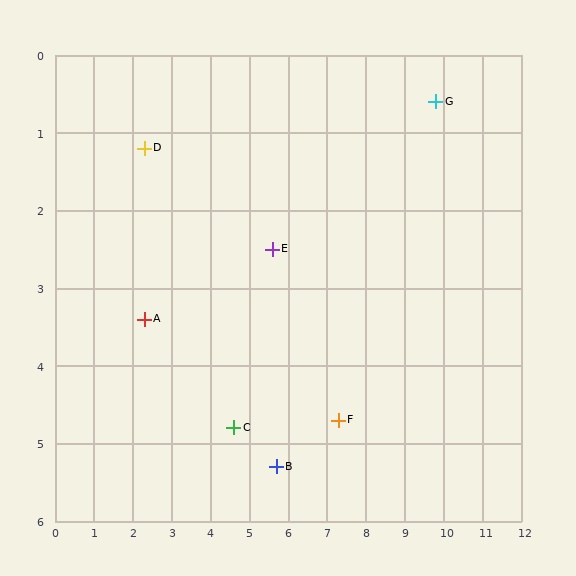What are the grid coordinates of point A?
Point A is at approximately (2.3, 3.4).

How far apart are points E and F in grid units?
Points E and F are about 2.8 grid units apart.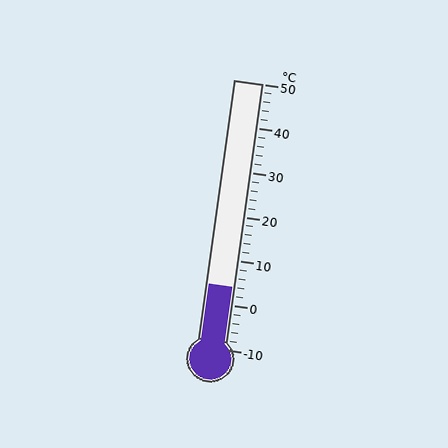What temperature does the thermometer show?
The thermometer shows approximately 4°C.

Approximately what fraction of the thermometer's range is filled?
The thermometer is filled to approximately 25% of its range.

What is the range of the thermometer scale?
The thermometer scale ranges from -10°C to 50°C.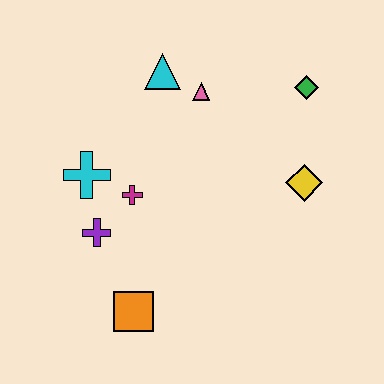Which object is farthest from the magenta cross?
The green diamond is farthest from the magenta cross.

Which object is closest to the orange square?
The purple cross is closest to the orange square.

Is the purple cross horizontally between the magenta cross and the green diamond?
No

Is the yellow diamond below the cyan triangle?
Yes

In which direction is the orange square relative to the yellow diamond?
The orange square is to the left of the yellow diamond.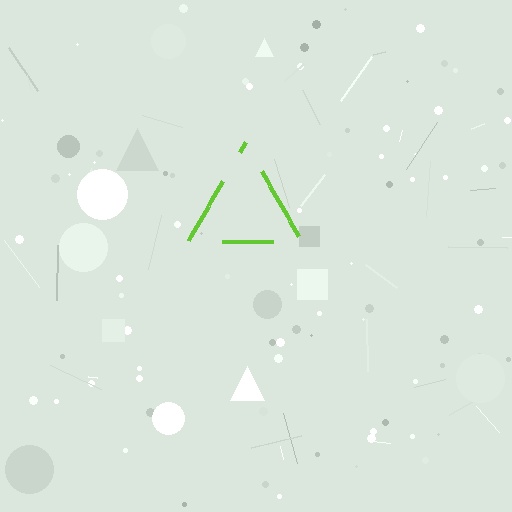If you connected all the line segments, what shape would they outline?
They would outline a triangle.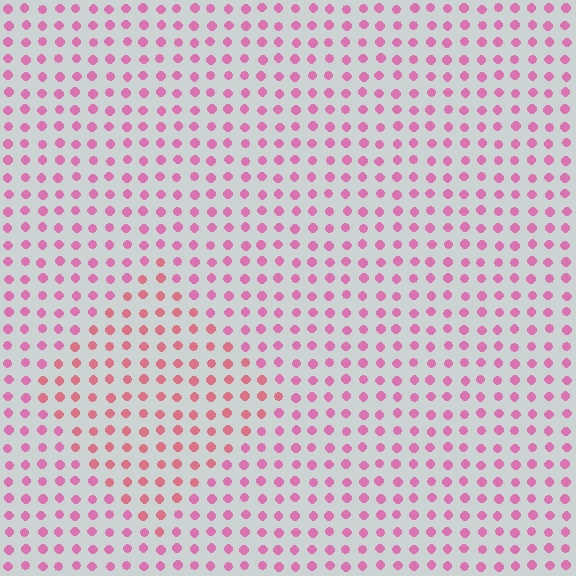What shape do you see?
I see a diamond.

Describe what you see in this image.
The image is filled with small pink elements in a uniform arrangement. A diamond-shaped region is visible where the elements are tinted to a slightly different hue, forming a subtle color boundary.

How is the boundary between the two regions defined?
The boundary is defined purely by a slight shift in hue (about 27 degrees). Spacing, size, and orientation are identical on both sides.